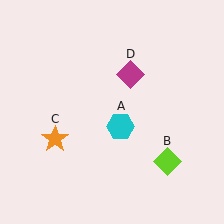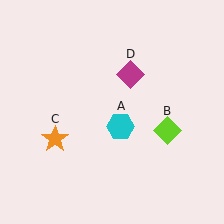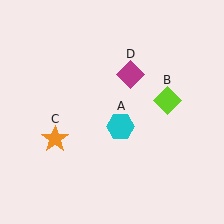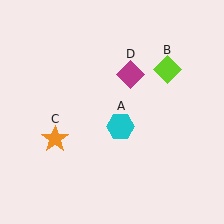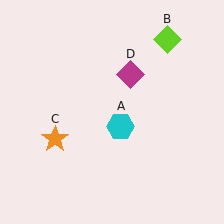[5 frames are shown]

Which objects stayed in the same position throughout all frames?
Cyan hexagon (object A) and orange star (object C) and magenta diamond (object D) remained stationary.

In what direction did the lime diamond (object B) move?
The lime diamond (object B) moved up.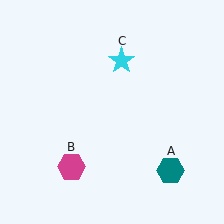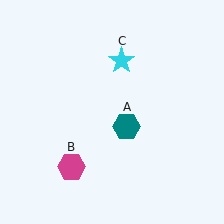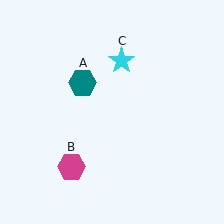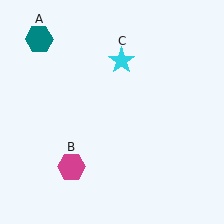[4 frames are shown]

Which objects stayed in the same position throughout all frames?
Magenta hexagon (object B) and cyan star (object C) remained stationary.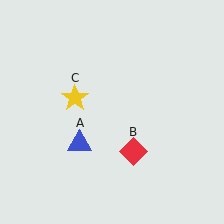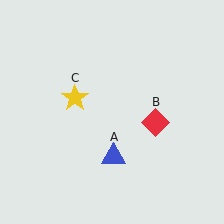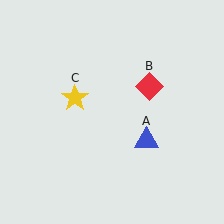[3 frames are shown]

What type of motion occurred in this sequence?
The blue triangle (object A), red diamond (object B) rotated counterclockwise around the center of the scene.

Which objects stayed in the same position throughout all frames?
Yellow star (object C) remained stationary.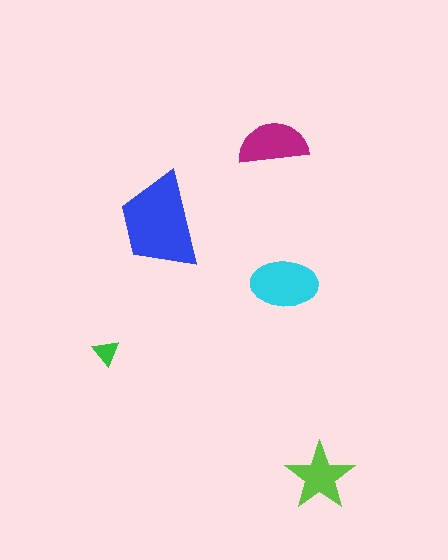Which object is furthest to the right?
The lime star is rightmost.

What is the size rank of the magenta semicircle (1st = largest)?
3rd.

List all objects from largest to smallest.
The blue trapezoid, the cyan ellipse, the magenta semicircle, the lime star, the green triangle.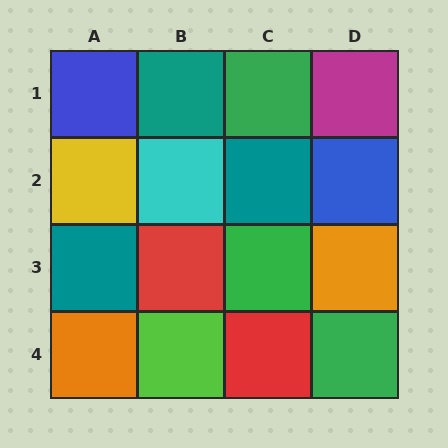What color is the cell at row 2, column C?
Teal.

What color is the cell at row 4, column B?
Lime.